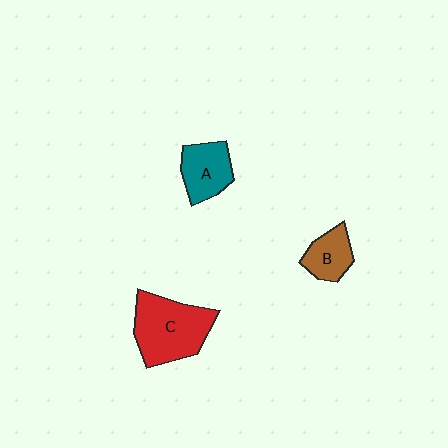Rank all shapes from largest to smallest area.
From largest to smallest: C (red), A (teal), B (brown).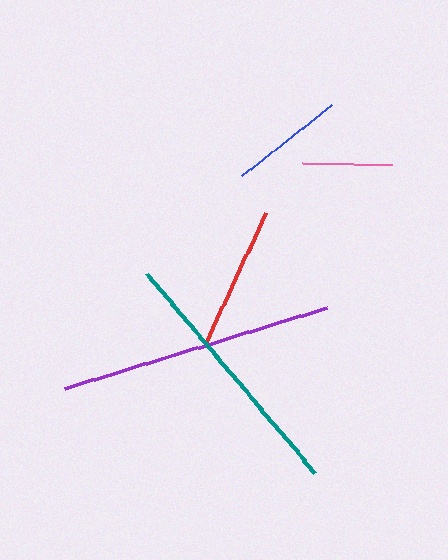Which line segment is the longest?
The purple line is the longest at approximately 275 pixels.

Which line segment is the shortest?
The pink line is the shortest at approximately 90 pixels.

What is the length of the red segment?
The red segment is approximately 144 pixels long.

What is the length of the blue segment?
The blue segment is approximately 115 pixels long.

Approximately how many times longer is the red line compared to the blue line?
The red line is approximately 1.2 times the length of the blue line.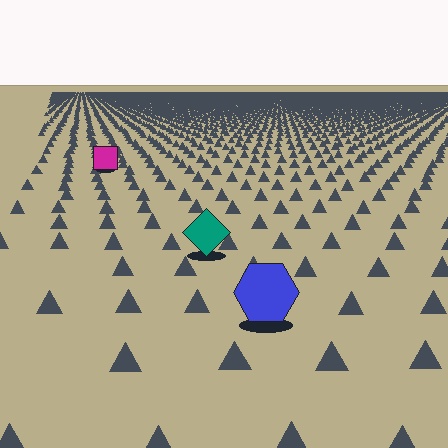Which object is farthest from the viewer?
The magenta square is farthest from the viewer. It appears smaller and the ground texture around it is denser.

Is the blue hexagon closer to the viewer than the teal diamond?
Yes. The blue hexagon is closer — you can tell from the texture gradient: the ground texture is coarser near it.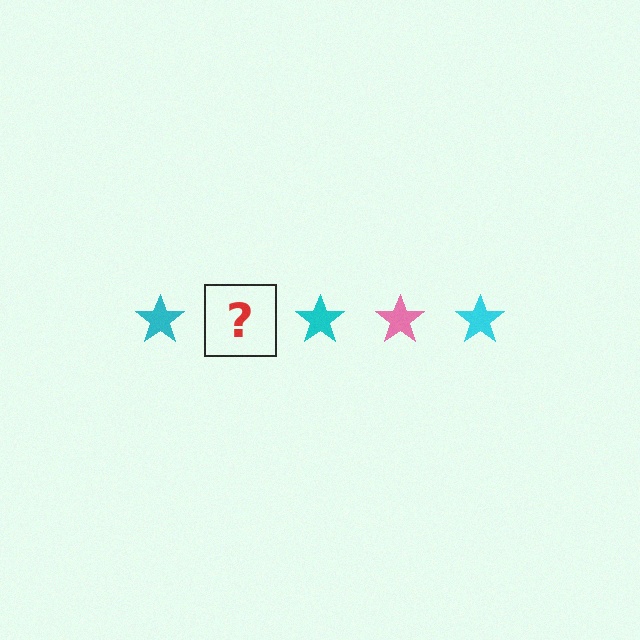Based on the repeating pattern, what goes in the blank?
The blank should be a pink star.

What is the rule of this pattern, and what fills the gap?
The rule is that the pattern cycles through cyan, pink stars. The gap should be filled with a pink star.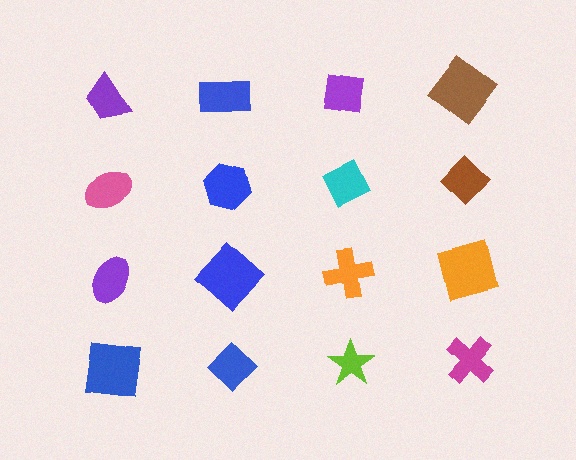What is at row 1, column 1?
A purple trapezoid.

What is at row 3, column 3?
An orange cross.